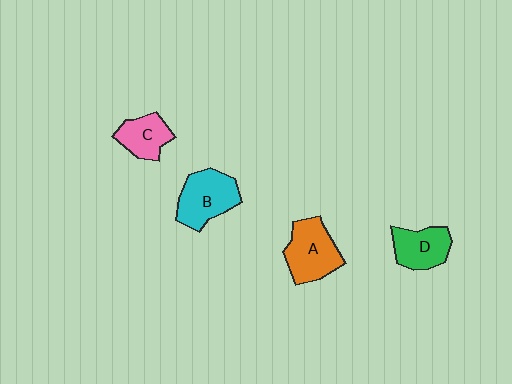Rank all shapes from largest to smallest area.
From largest to smallest: A (orange), B (cyan), D (green), C (pink).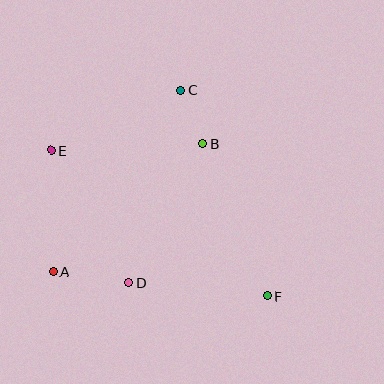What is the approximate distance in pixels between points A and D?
The distance between A and D is approximately 77 pixels.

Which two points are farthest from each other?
Points E and F are farthest from each other.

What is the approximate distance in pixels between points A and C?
The distance between A and C is approximately 222 pixels.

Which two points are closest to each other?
Points B and C are closest to each other.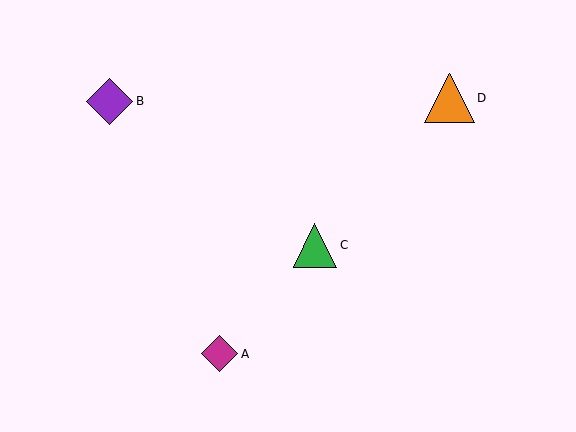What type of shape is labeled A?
Shape A is a magenta diamond.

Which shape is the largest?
The orange triangle (labeled D) is the largest.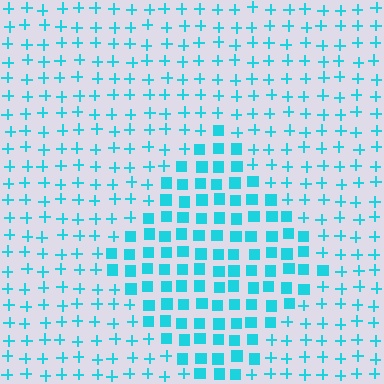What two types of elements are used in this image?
The image uses squares inside the diamond region and plus signs outside it.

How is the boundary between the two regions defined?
The boundary is defined by a change in element shape: squares inside vs. plus signs outside. All elements share the same color and spacing.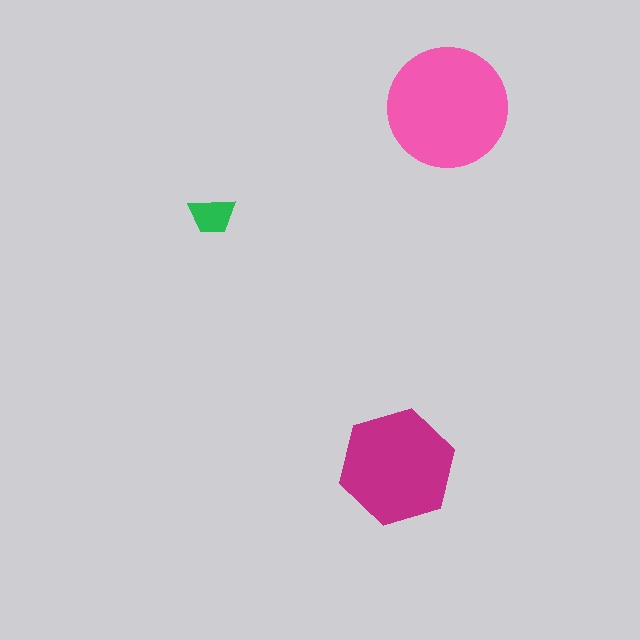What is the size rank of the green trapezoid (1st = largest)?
3rd.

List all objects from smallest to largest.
The green trapezoid, the magenta hexagon, the pink circle.